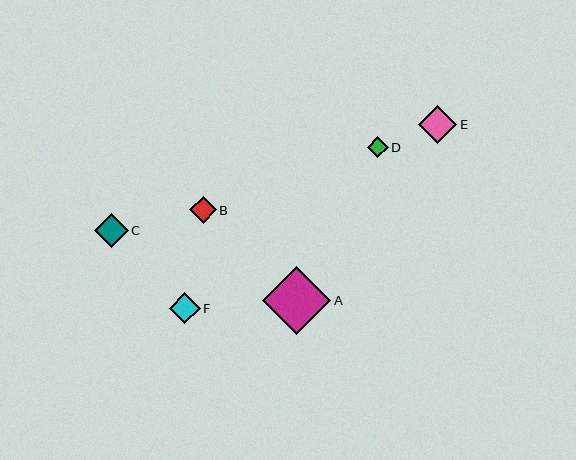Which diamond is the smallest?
Diamond D is the smallest with a size of approximately 21 pixels.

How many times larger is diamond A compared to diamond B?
Diamond A is approximately 2.6 times the size of diamond B.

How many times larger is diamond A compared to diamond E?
Diamond A is approximately 1.8 times the size of diamond E.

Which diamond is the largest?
Diamond A is the largest with a size of approximately 68 pixels.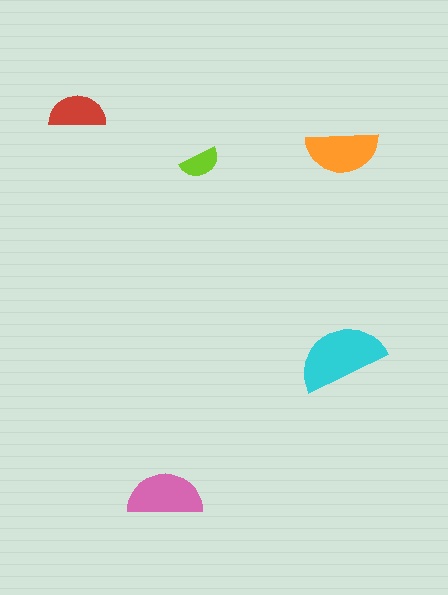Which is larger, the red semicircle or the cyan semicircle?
The cyan one.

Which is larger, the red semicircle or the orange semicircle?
The orange one.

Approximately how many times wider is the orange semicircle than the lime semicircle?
About 2 times wider.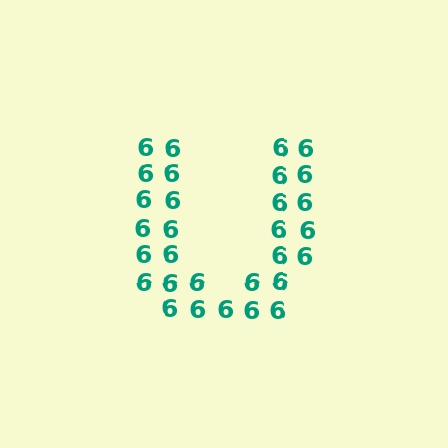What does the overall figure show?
The overall figure shows the letter U.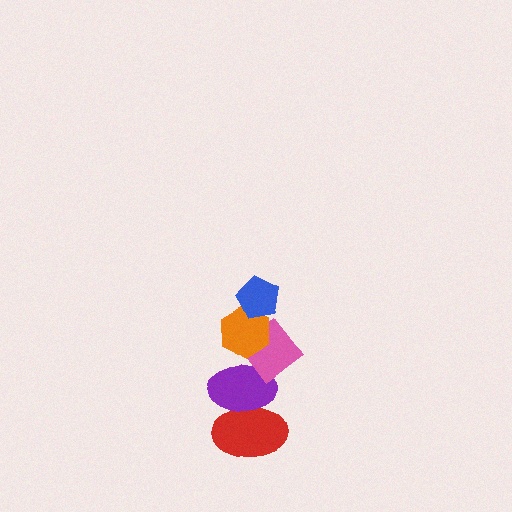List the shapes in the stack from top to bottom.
From top to bottom: the blue pentagon, the orange hexagon, the pink diamond, the purple ellipse, the red ellipse.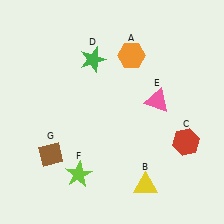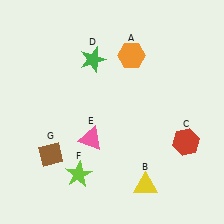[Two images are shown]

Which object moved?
The pink triangle (E) moved left.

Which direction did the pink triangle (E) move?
The pink triangle (E) moved left.